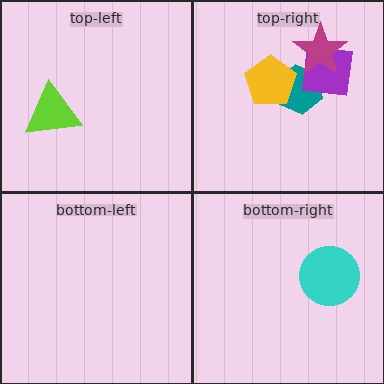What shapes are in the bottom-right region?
The cyan circle.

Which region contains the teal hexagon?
The top-right region.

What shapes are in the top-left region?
The lime triangle.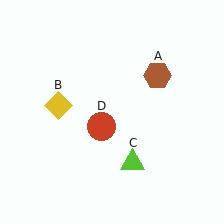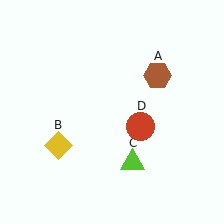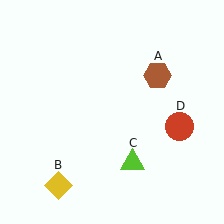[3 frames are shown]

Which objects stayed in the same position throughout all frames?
Brown hexagon (object A) and lime triangle (object C) remained stationary.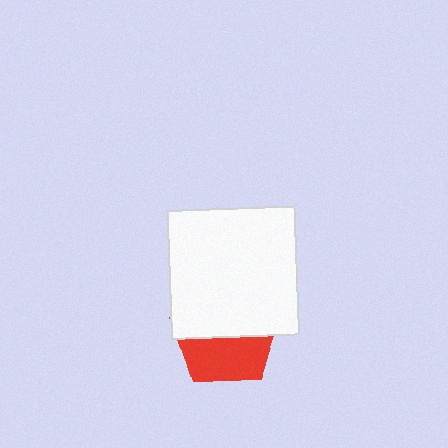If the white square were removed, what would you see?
You would see the complete red pentagon.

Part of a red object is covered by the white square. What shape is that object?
It is a pentagon.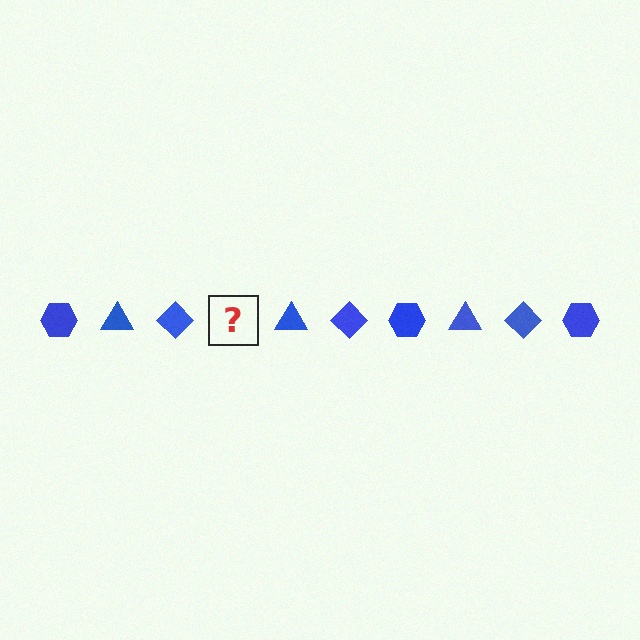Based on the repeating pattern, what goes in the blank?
The blank should be a blue hexagon.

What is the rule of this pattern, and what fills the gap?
The rule is that the pattern cycles through hexagon, triangle, diamond shapes in blue. The gap should be filled with a blue hexagon.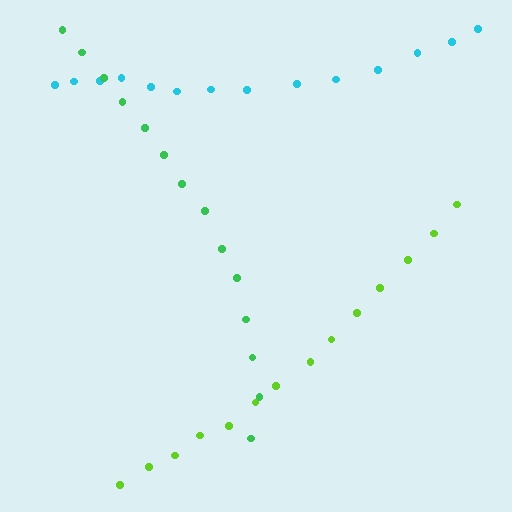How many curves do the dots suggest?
There are 3 distinct paths.